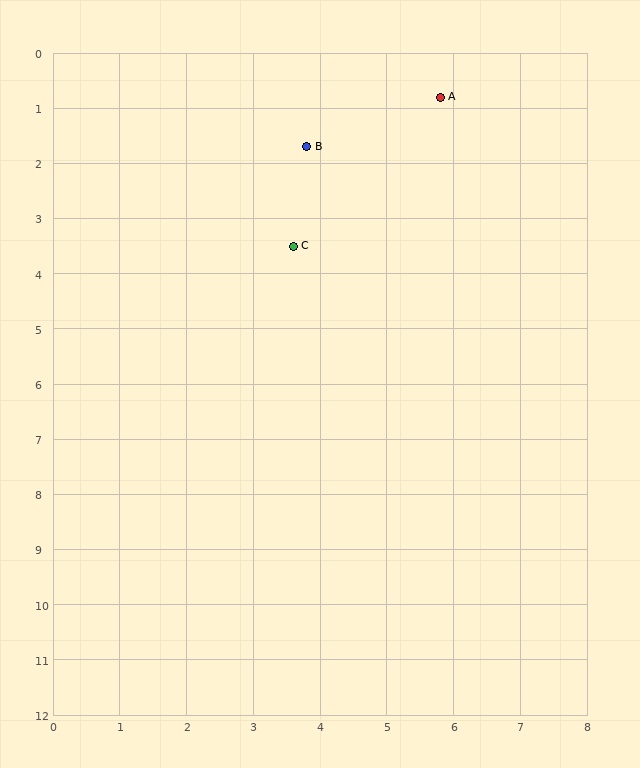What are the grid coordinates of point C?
Point C is at approximately (3.6, 3.5).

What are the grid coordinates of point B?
Point B is at approximately (3.8, 1.7).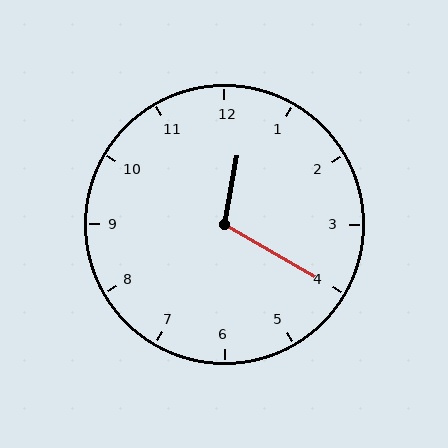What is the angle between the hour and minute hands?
Approximately 110 degrees.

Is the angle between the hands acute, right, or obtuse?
It is obtuse.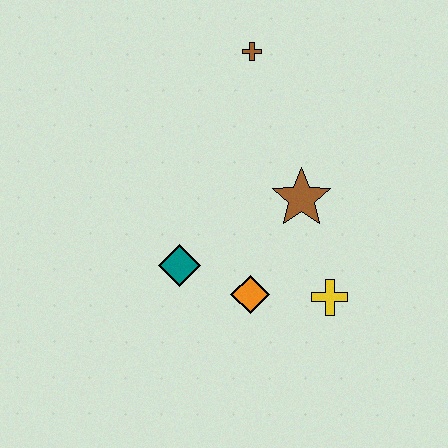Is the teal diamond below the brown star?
Yes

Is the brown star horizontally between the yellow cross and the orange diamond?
Yes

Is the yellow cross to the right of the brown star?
Yes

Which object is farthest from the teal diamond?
The brown cross is farthest from the teal diamond.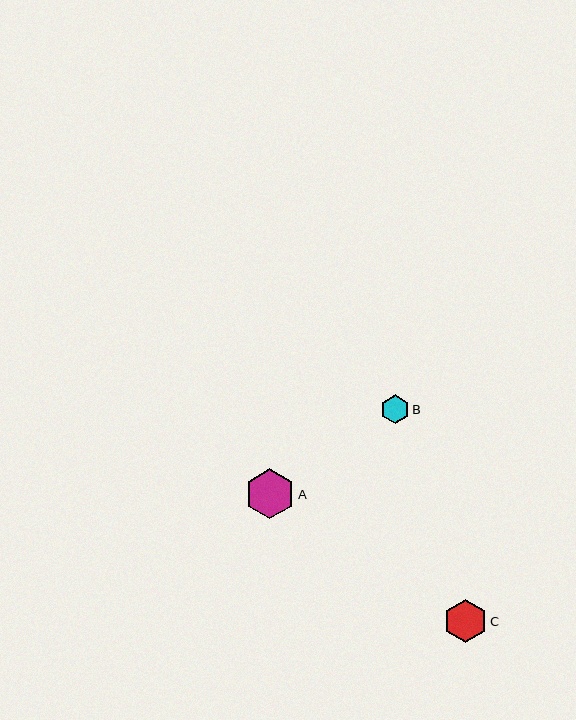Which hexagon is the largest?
Hexagon A is the largest with a size of approximately 50 pixels.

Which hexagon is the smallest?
Hexagon B is the smallest with a size of approximately 29 pixels.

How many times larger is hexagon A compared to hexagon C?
Hexagon A is approximately 1.2 times the size of hexagon C.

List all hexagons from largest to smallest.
From largest to smallest: A, C, B.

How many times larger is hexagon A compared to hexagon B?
Hexagon A is approximately 1.7 times the size of hexagon B.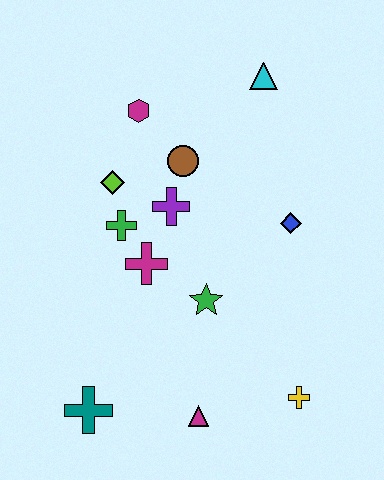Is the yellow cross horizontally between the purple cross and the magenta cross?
No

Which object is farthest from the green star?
The cyan triangle is farthest from the green star.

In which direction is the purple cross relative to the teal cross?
The purple cross is above the teal cross.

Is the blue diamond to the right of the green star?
Yes